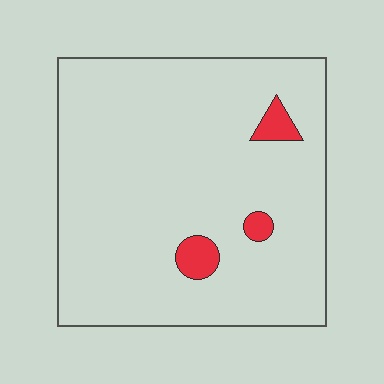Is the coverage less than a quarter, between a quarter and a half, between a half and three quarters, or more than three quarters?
Less than a quarter.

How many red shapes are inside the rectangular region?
3.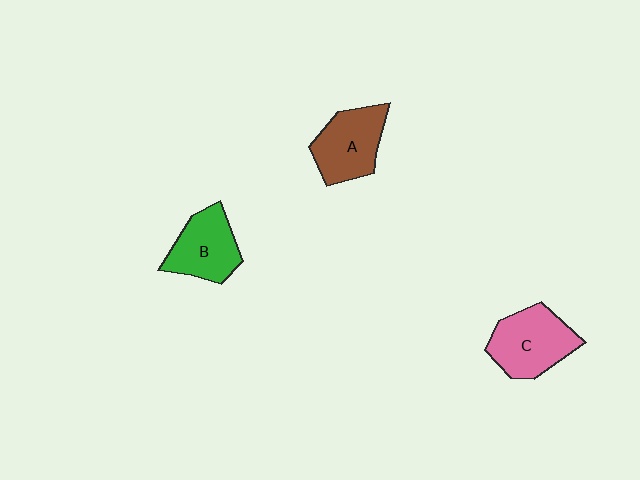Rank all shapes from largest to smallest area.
From largest to smallest: C (pink), A (brown), B (green).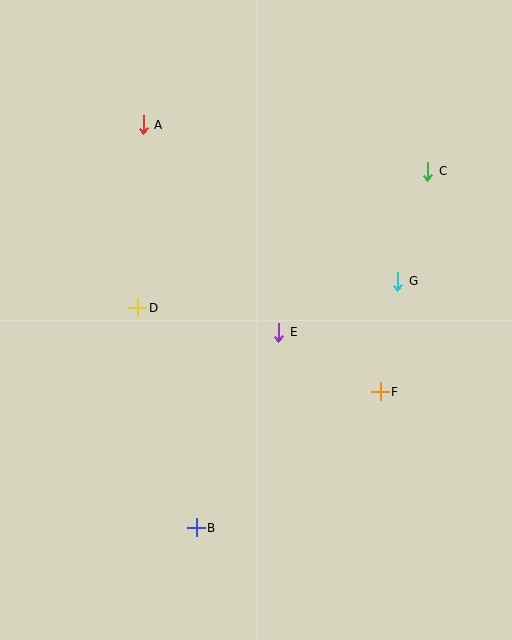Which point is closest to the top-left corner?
Point A is closest to the top-left corner.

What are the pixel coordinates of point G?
Point G is at (398, 281).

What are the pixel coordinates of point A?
Point A is at (143, 125).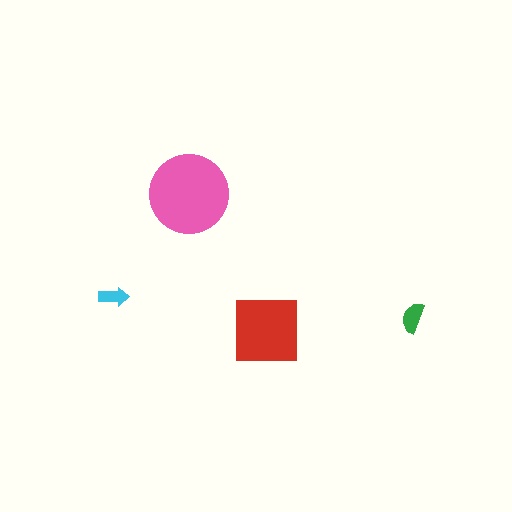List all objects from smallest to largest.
The cyan arrow, the green semicircle, the red square, the pink circle.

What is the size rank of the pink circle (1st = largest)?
1st.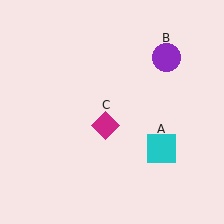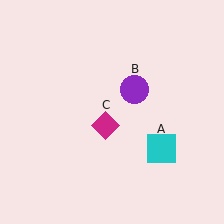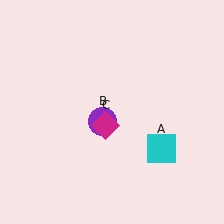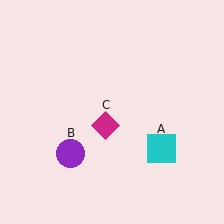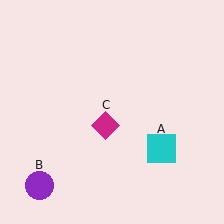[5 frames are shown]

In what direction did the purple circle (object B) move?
The purple circle (object B) moved down and to the left.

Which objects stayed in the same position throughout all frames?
Cyan square (object A) and magenta diamond (object C) remained stationary.